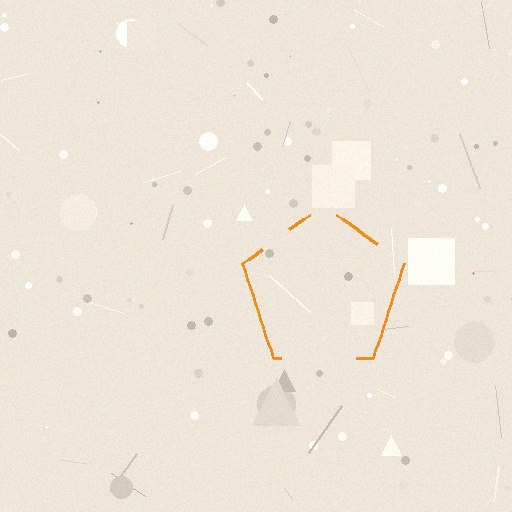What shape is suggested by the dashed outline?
The dashed outline suggests a pentagon.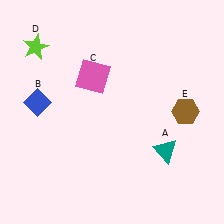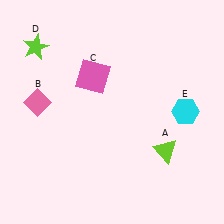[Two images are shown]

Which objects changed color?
A changed from teal to lime. B changed from blue to pink. E changed from brown to cyan.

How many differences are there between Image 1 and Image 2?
There are 3 differences between the two images.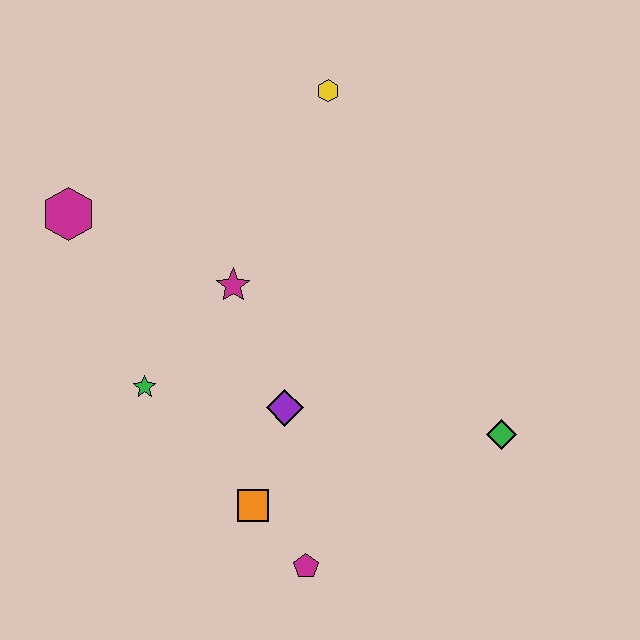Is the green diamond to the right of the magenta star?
Yes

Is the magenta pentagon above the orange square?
No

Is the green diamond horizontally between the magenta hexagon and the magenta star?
No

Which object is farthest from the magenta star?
The green diamond is farthest from the magenta star.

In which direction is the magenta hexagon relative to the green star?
The magenta hexagon is above the green star.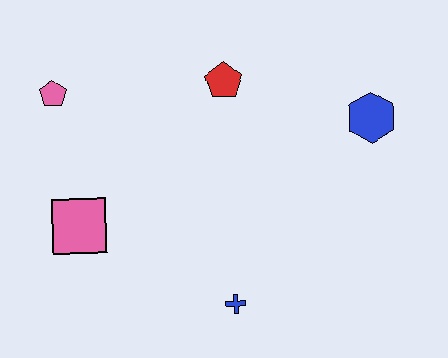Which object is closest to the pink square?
The pink pentagon is closest to the pink square.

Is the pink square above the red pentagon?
No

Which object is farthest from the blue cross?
The pink pentagon is farthest from the blue cross.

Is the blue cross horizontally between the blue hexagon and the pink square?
Yes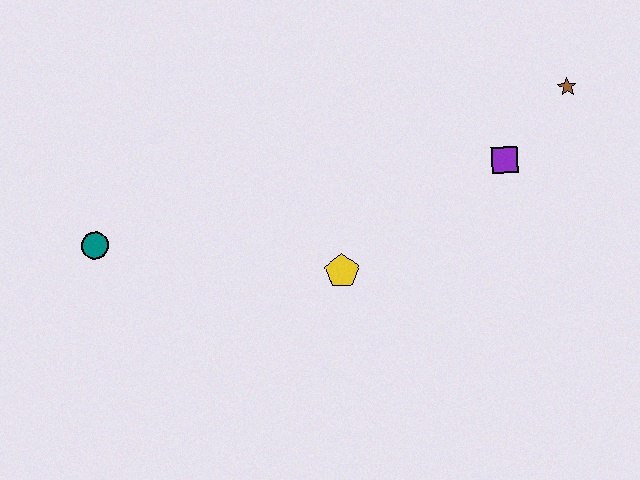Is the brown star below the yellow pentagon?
No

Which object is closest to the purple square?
The brown star is closest to the purple square.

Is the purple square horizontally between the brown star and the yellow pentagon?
Yes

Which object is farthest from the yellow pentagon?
The brown star is farthest from the yellow pentagon.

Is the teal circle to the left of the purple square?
Yes